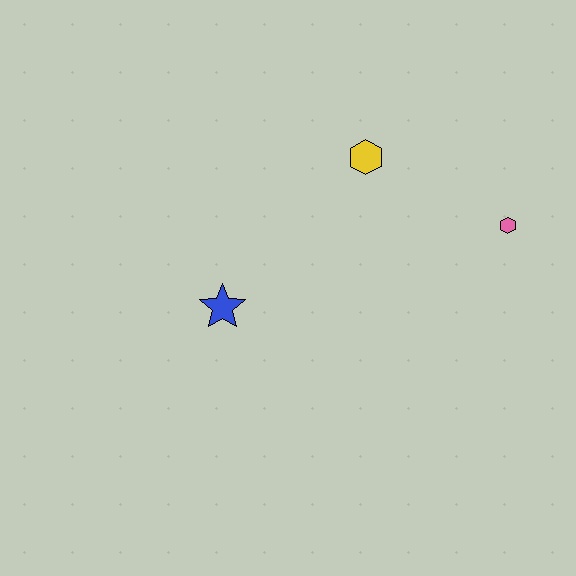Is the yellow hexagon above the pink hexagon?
Yes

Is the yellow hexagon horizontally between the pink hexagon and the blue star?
Yes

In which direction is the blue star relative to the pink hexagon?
The blue star is to the left of the pink hexagon.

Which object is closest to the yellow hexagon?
The pink hexagon is closest to the yellow hexagon.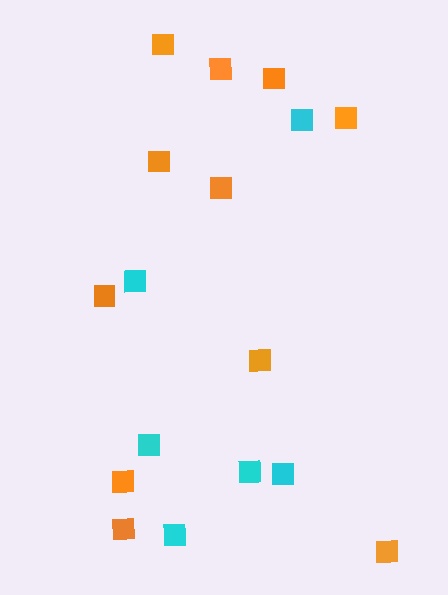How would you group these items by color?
There are 2 groups: one group of cyan squares (6) and one group of orange squares (11).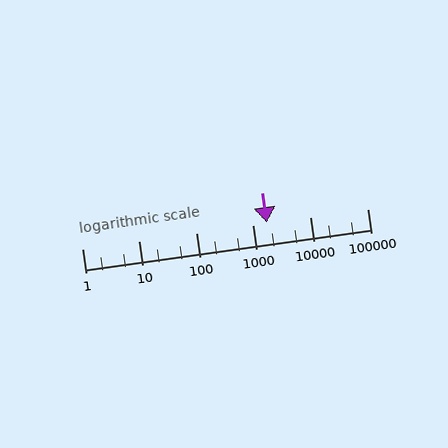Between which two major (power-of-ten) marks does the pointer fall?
The pointer is between 1000 and 10000.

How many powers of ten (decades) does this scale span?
The scale spans 5 decades, from 1 to 100000.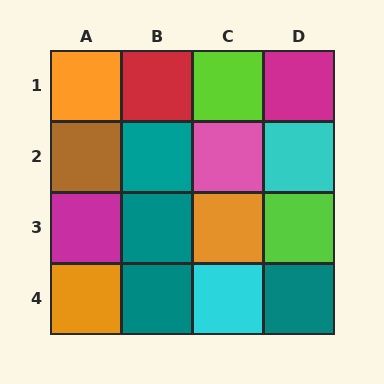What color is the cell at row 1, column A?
Orange.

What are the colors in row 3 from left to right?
Magenta, teal, orange, lime.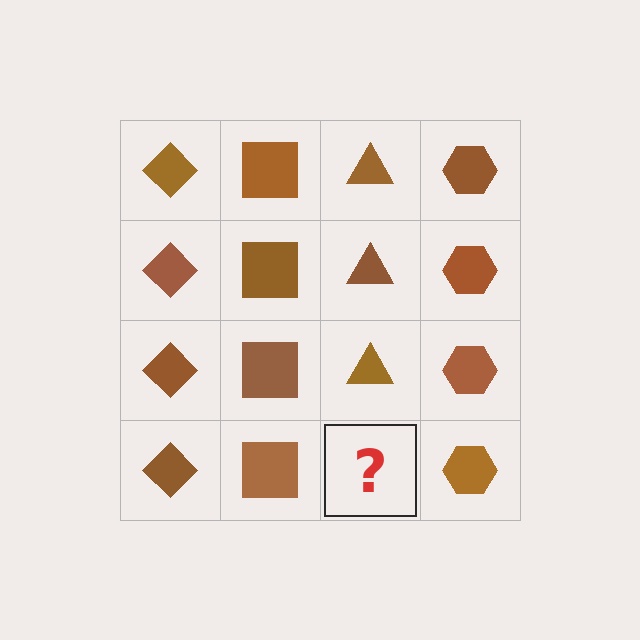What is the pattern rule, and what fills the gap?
The rule is that each column has a consistent shape. The gap should be filled with a brown triangle.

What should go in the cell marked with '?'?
The missing cell should contain a brown triangle.